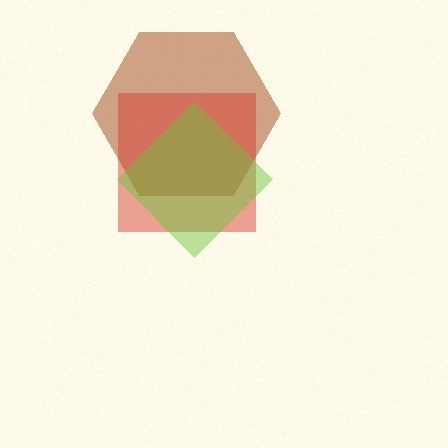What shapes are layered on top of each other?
The layered shapes are: a brown hexagon, a red square, a lime diamond.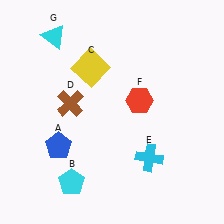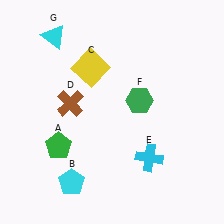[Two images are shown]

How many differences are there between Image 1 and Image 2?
There are 2 differences between the two images.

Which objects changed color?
A changed from blue to green. F changed from red to green.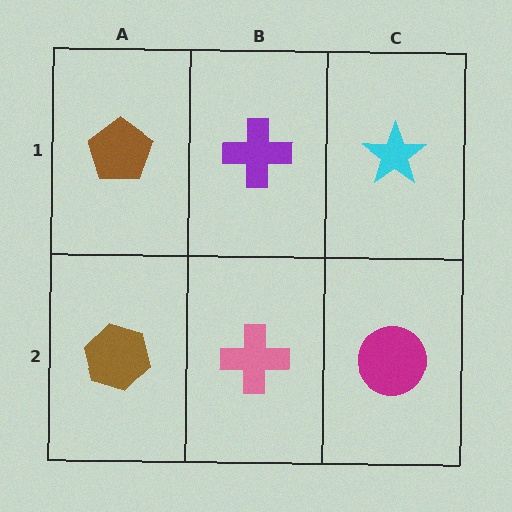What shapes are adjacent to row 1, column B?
A pink cross (row 2, column B), a brown pentagon (row 1, column A), a cyan star (row 1, column C).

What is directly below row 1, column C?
A magenta circle.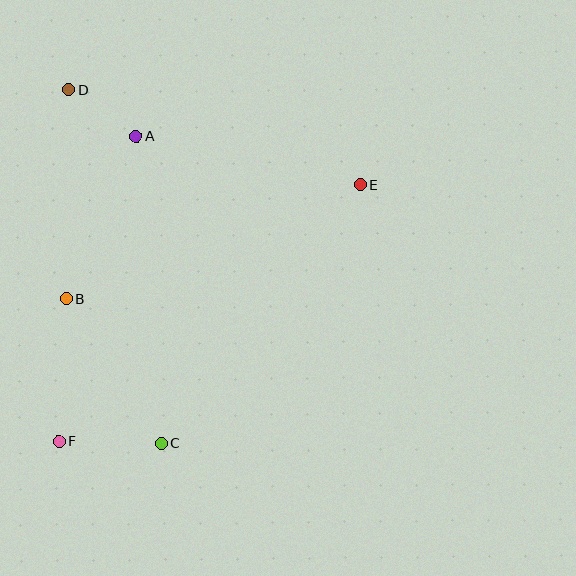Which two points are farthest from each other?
Points E and F are farthest from each other.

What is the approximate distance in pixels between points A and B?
The distance between A and B is approximately 177 pixels.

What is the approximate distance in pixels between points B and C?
The distance between B and C is approximately 173 pixels.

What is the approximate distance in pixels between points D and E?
The distance between D and E is approximately 306 pixels.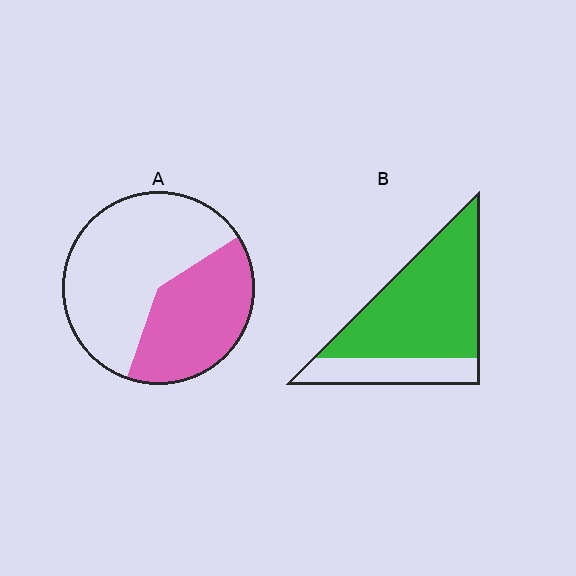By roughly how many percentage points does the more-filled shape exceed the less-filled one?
By roughly 35 percentage points (B over A).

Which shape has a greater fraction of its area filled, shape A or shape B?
Shape B.